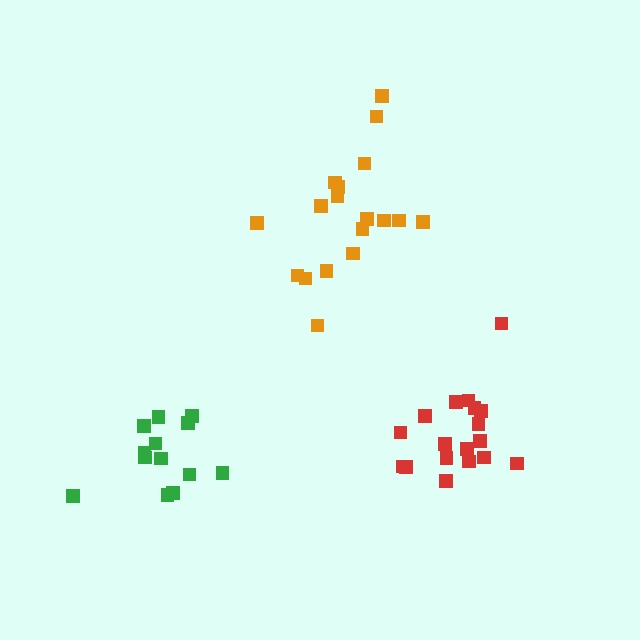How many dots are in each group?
Group 1: 18 dots, Group 2: 18 dots, Group 3: 13 dots (49 total).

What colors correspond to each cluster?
The clusters are colored: orange, red, green.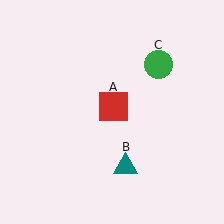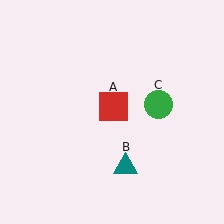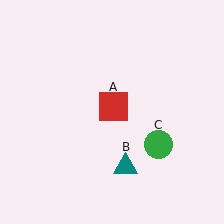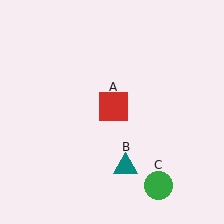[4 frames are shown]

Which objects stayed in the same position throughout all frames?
Red square (object A) and teal triangle (object B) remained stationary.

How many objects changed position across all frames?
1 object changed position: green circle (object C).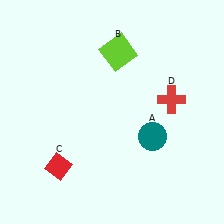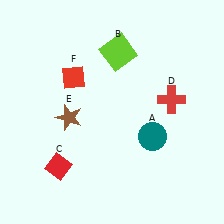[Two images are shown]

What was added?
A brown star (E), a red diamond (F) were added in Image 2.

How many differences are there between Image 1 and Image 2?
There are 2 differences between the two images.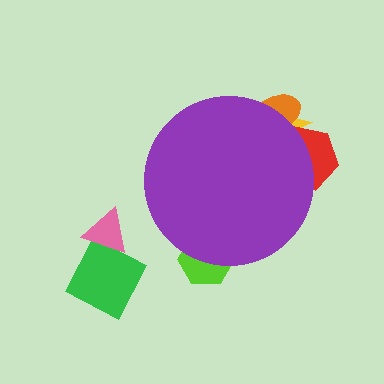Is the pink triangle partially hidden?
No, the pink triangle is fully visible.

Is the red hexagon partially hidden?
Yes, the red hexagon is partially hidden behind the purple circle.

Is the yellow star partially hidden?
Yes, the yellow star is partially hidden behind the purple circle.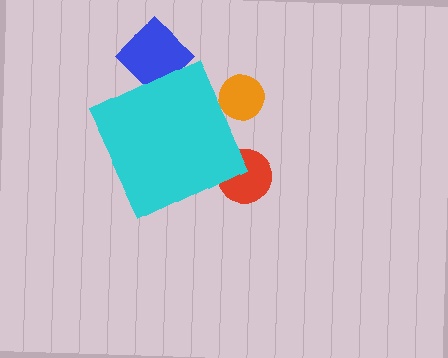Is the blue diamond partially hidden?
Yes, the blue diamond is partially hidden behind the cyan diamond.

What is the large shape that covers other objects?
A cyan diamond.